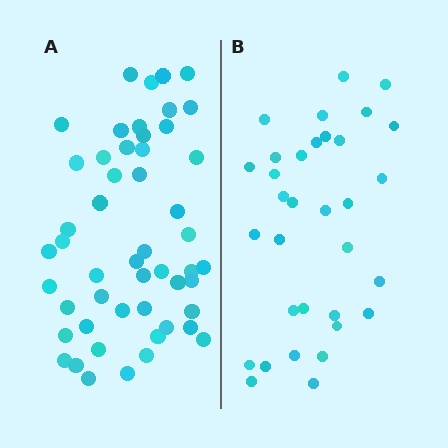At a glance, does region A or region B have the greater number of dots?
Region A (the left region) has more dots.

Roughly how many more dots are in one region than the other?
Region A has approximately 20 more dots than region B.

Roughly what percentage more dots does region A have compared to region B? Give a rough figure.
About 55% more.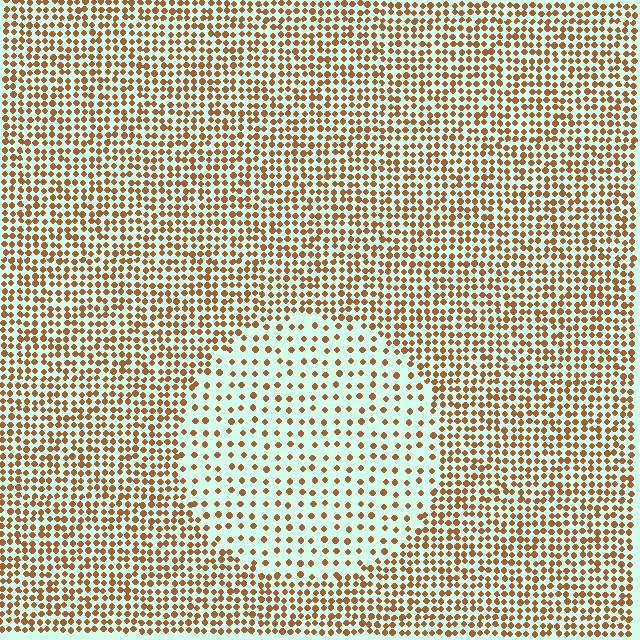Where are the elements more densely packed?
The elements are more densely packed outside the circle boundary.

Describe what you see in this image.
The image contains small brown elements arranged at two different densities. A circle-shaped region is visible where the elements are less densely packed than the surrounding area.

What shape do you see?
I see a circle.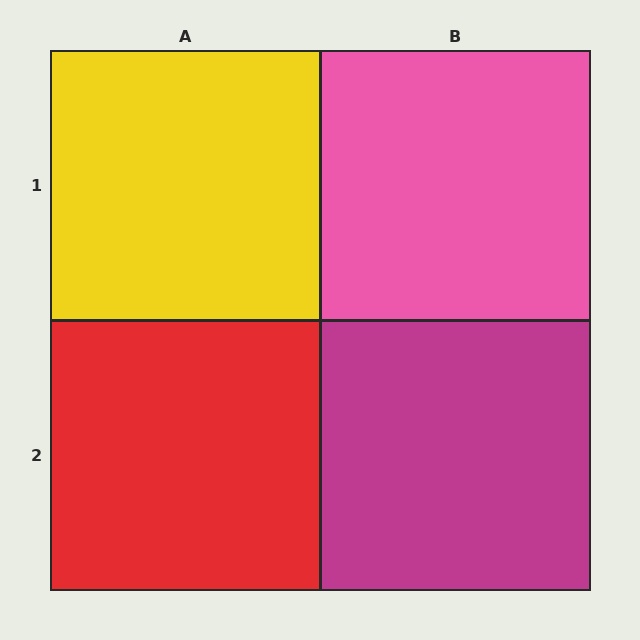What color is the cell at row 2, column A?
Red.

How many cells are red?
1 cell is red.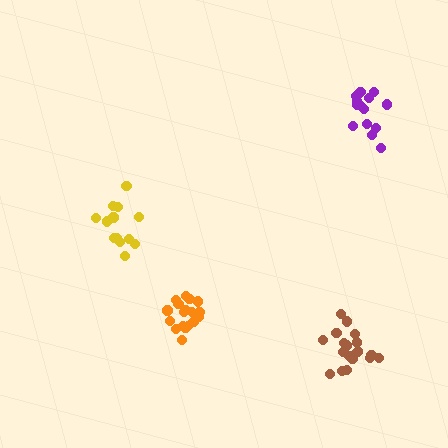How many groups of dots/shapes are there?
There are 4 groups.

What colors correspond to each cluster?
The clusters are colored: yellow, brown, purple, orange.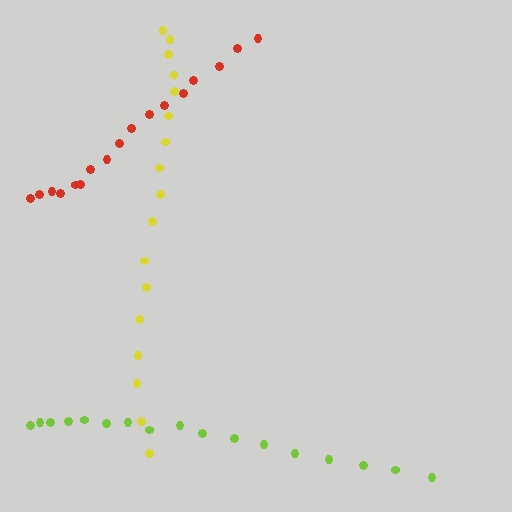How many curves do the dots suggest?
There are 3 distinct paths.